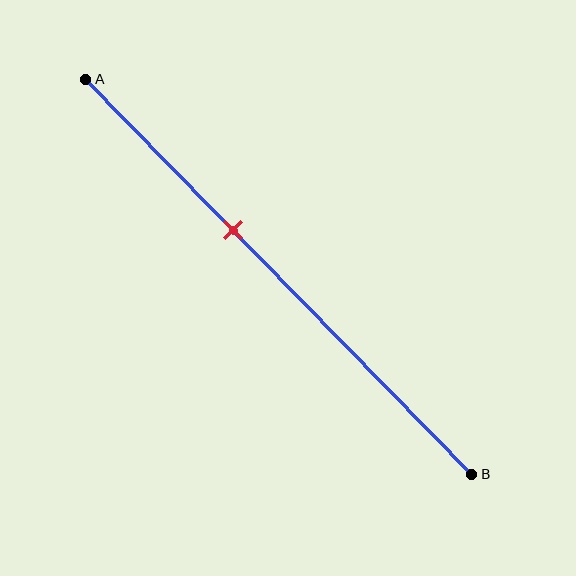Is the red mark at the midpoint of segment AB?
No, the mark is at about 40% from A, not at the 50% midpoint.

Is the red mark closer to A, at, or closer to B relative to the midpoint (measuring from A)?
The red mark is closer to point A than the midpoint of segment AB.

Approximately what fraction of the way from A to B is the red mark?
The red mark is approximately 40% of the way from A to B.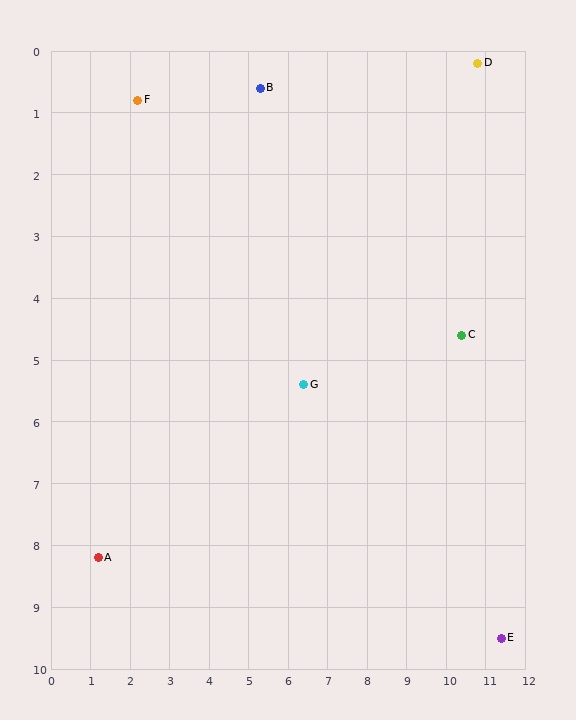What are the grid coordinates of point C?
Point C is at approximately (10.4, 4.6).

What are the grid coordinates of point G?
Point G is at approximately (6.4, 5.4).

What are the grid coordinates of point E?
Point E is at approximately (11.4, 9.5).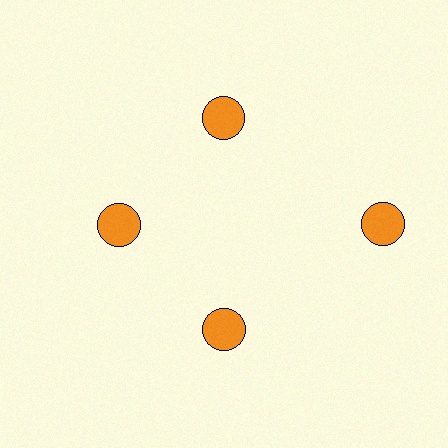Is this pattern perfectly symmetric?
No. The 4 orange circles are arranged in a ring, but one element near the 3 o'clock position is pushed outward from the center, breaking the 4-fold rotational symmetry.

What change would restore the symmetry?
The symmetry would be restored by moving it inward, back onto the ring so that all 4 circles sit at equal angles and equal distance from the center.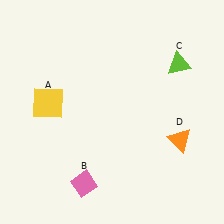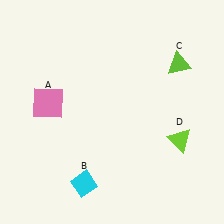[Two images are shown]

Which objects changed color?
A changed from yellow to pink. B changed from pink to cyan. D changed from orange to lime.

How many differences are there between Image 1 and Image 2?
There are 3 differences between the two images.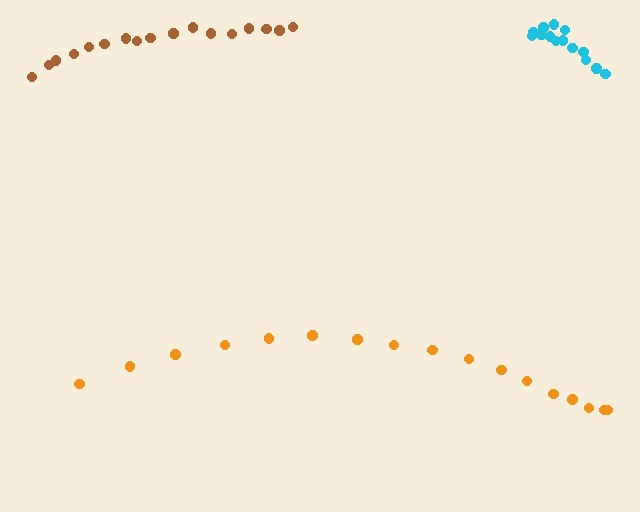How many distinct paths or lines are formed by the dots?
There are 3 distinct paths.